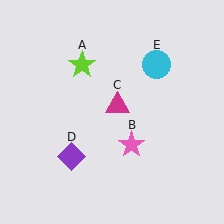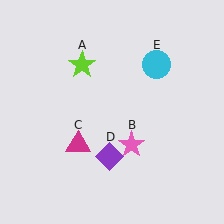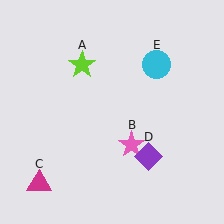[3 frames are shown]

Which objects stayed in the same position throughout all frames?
Lime star (object A) and pink star (object B) and cyan circle (object E) remained stationary.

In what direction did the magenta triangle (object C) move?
The magenta triangle (object C) moved down and to the left.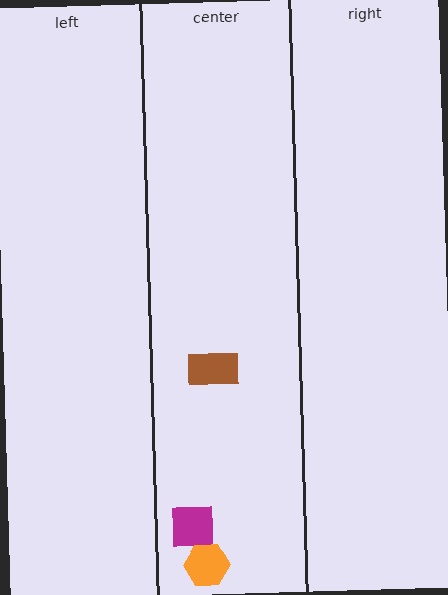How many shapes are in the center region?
3.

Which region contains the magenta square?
The center region.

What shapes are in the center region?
The magenta square, the brown rectangle, the orange hexagon.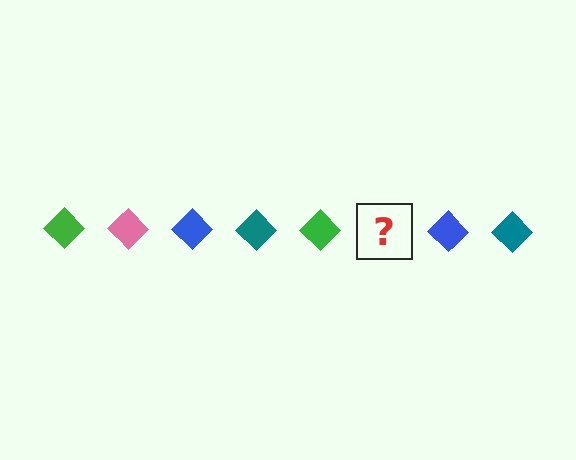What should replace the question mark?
The question mark should be replaced with a pink diamond.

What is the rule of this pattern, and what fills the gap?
The rule is that the pattern cycles through green, pink, blue, teal diamonds. The gap should be filled with a pink diamond.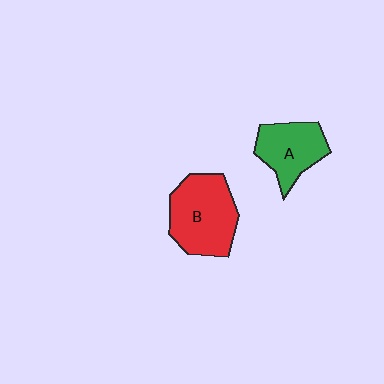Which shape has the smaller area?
Shape A (green).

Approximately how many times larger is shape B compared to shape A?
Approximately 1.4 times.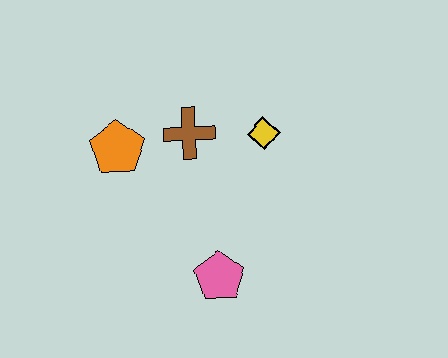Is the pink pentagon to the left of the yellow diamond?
Yes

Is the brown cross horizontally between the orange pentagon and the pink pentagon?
Yes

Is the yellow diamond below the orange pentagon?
No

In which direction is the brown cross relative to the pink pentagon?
The brown cross is above the pink pentagon.